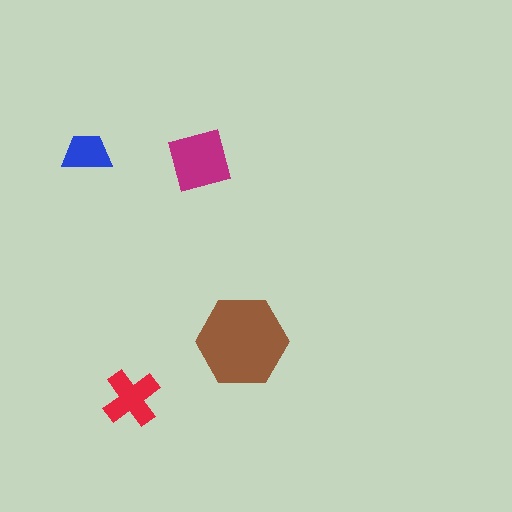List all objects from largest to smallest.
The brown hexagon, the magenta diamond, the red cross, the blue trapezoid.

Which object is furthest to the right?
The brown hexagon is rightmost.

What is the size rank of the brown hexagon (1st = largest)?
1st.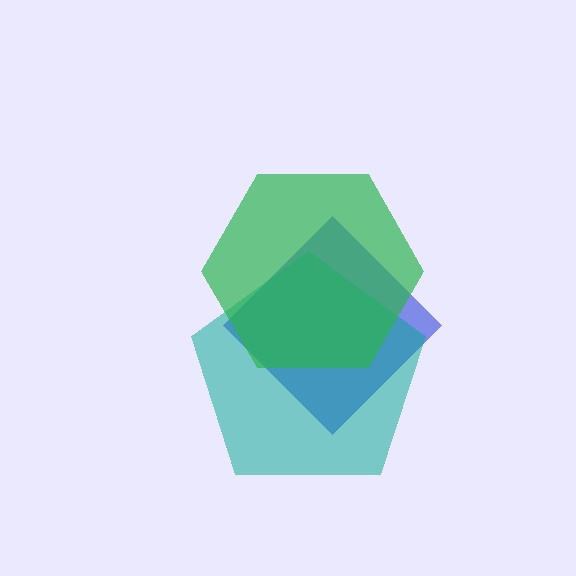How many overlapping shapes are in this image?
There are 3 overlapping shapes in the image.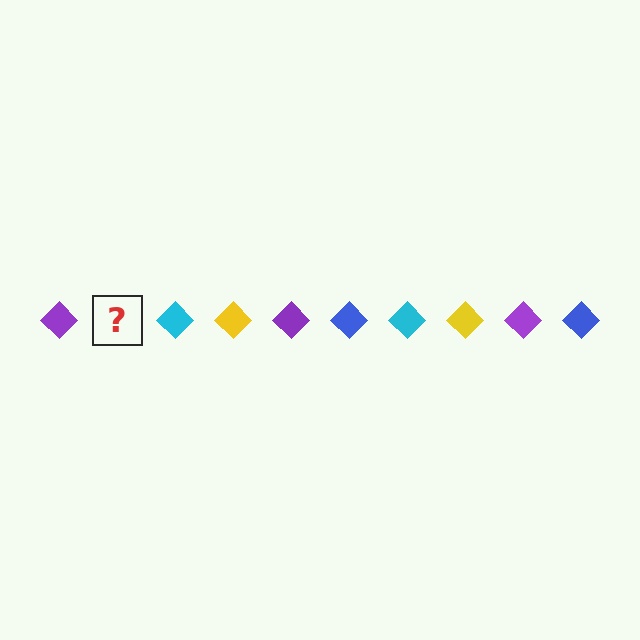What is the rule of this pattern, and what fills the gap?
The rule is that the pattern cycles through purple, blue, cyan, yellow diamonds. The gap should be filled with a blue diamond.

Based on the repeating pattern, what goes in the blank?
The blank should be a blue diamond.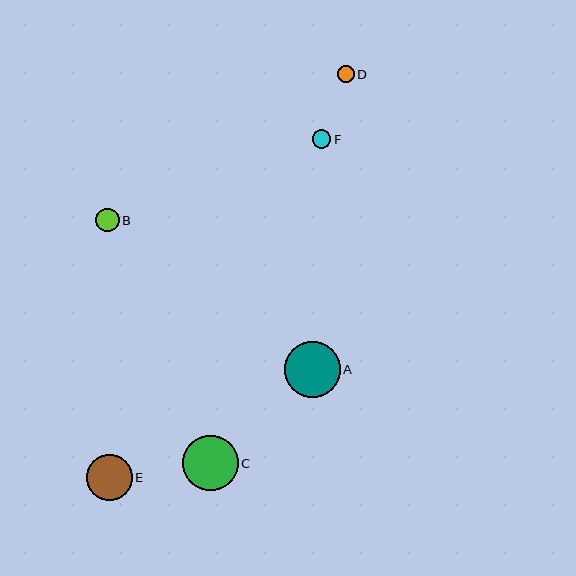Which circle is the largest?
Circle A is the largest with a size of approximately 56 pixels.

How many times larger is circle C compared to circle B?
Circle C is approximately 2.4 times the size of circle B.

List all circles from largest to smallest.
From largest to smallest: A, C, E, B, F, D.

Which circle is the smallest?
Circle D is the smallest with a size of approximately 17 pixels.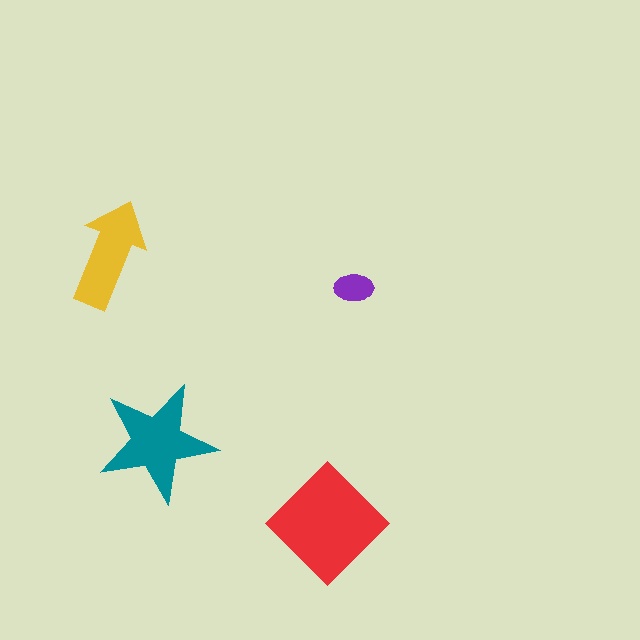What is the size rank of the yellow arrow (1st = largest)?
3rd.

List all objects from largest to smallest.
The red diamond, the teal star, the yellow arrow, the purple ellipse.